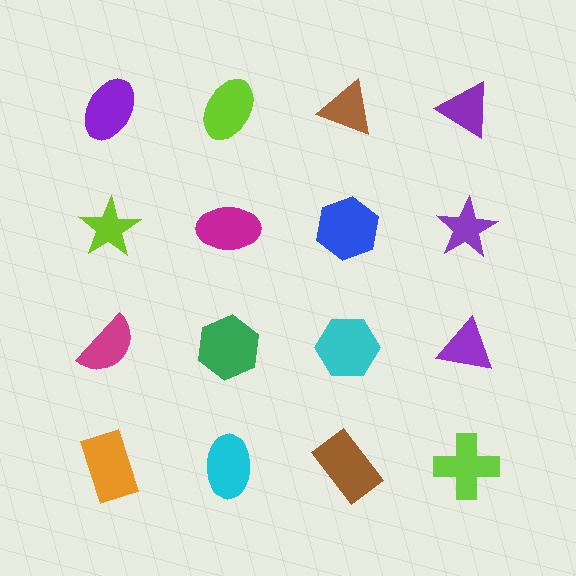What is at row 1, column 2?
A lime ellipse.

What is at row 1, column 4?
A purple triangle.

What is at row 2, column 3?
A blue hexagon.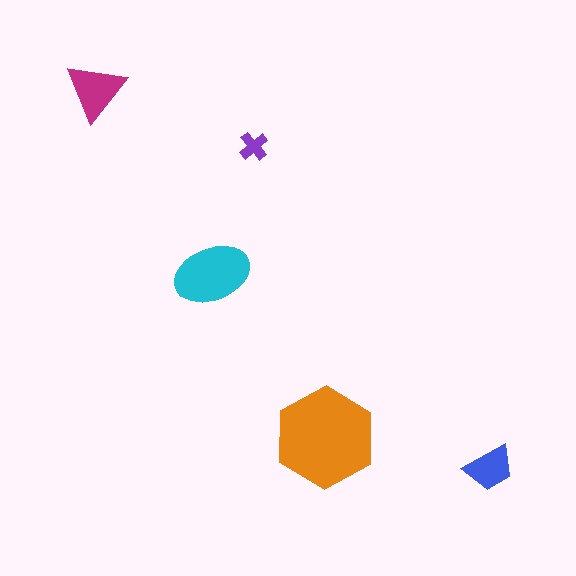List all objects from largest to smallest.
The orange hexagon, the cyan ellipse, the magenta triangle, the blue trapezoid, the purple cross.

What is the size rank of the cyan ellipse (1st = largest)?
2nd.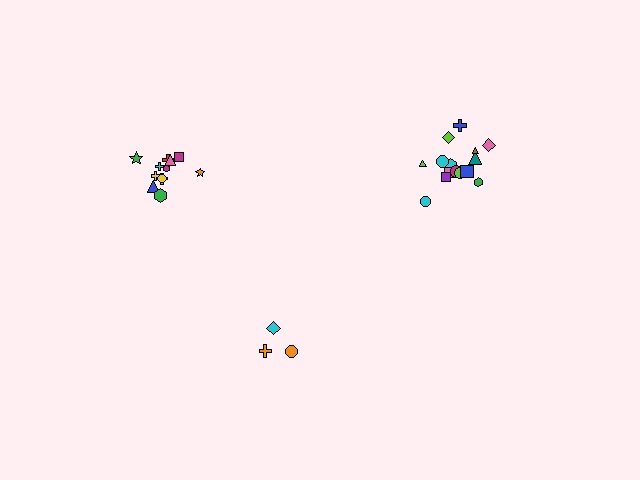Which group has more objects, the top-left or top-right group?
The top-right group.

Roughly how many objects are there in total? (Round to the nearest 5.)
Roughly 30 objects in total.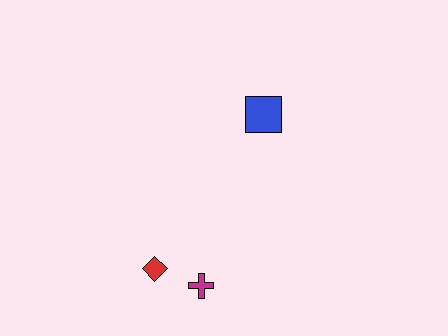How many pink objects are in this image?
There are no pink objects.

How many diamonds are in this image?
There is 1 diamond.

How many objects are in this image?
There are 3 objects.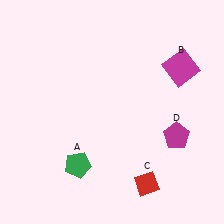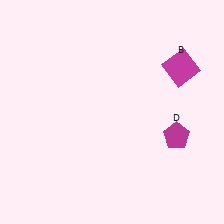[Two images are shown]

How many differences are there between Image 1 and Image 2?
There are 2 differences between the two images.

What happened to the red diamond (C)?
The red diamond (C) was removed in Image 2. It was in the bottom-right area of Image 1.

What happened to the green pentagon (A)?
The green pentagon (A) was removed in Image 2. It was in the bottom-left area of Image 1.